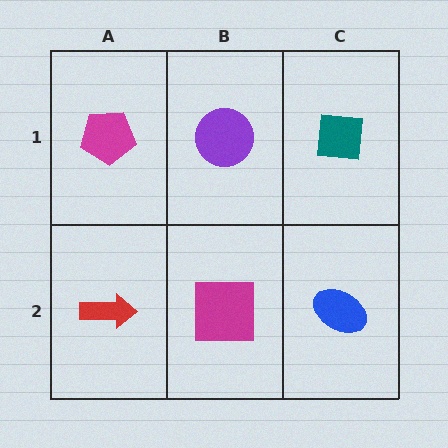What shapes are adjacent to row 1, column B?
A magenta square (row 2, column B), a magenta pentagon (row 1, column A), a teal square (row 1, column C).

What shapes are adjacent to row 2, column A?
A magenta pentagon (row 1, column A), a magenta square (row 2, column B).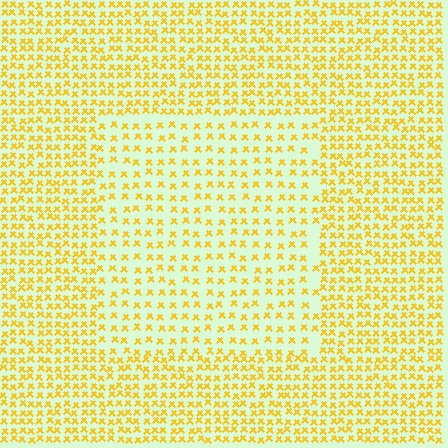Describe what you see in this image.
The image contains small yellow elements arranged at two different densities. A rectangle-shaped region is visible where the elements are less densely packed than the surrounding area.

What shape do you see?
I see a rectangle.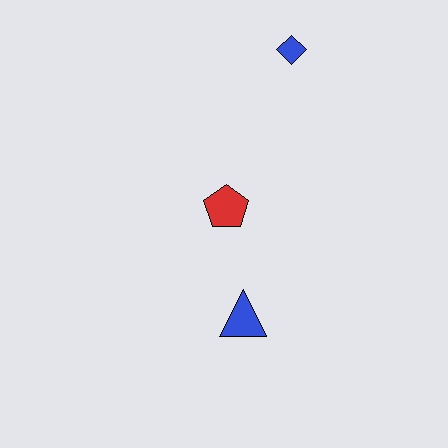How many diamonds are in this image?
There is 1 diamond.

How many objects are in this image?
There are 3 objects.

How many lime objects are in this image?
There are no lime objects.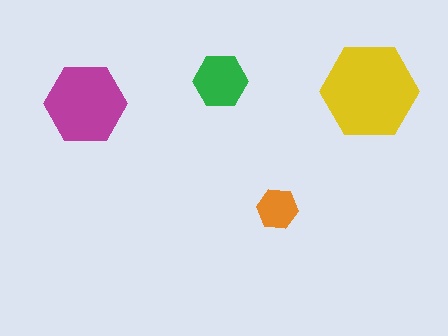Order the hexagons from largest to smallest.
the yellow one, the magenta one, the green one, the orange one.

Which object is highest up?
The green hexagon is topmost.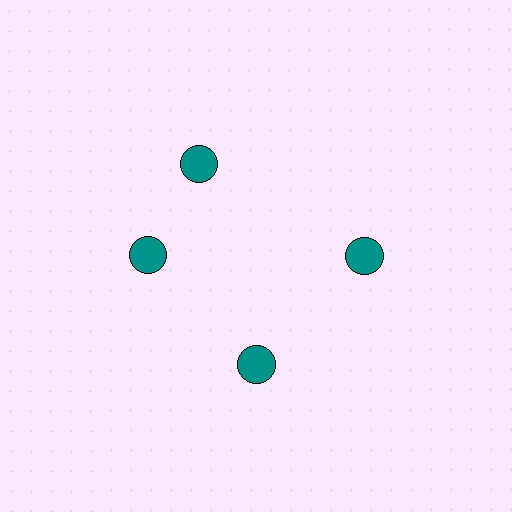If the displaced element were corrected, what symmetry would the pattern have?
It would have 4-fold rotational symmetry — the pattern would map onto itself every 90 degrees.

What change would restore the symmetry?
The symmetry would be restored by rotating it back into even spacing with its neighbors so that all 4 circles sit at equal angles and equal distance from the center.